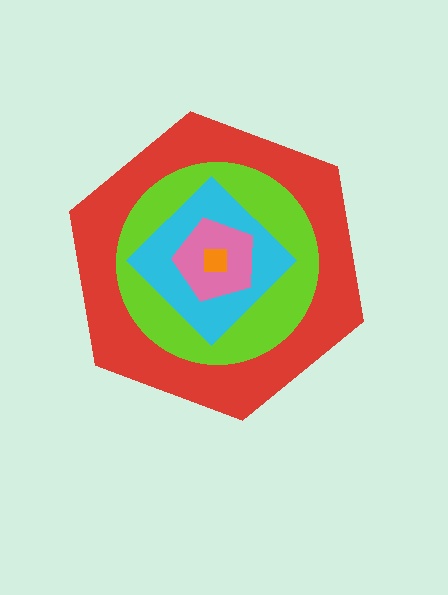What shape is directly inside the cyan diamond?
The pink pentagon.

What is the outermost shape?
The red hexagon.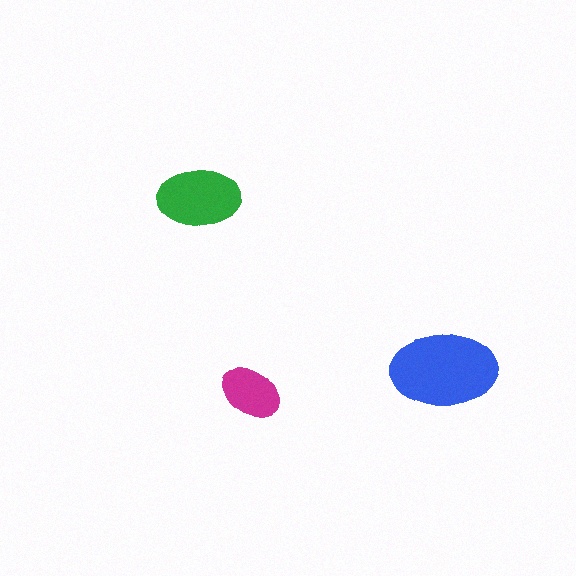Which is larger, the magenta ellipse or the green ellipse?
The green one.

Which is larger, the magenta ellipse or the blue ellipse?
The blue one.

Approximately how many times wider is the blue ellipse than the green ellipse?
About 1.5 times wider.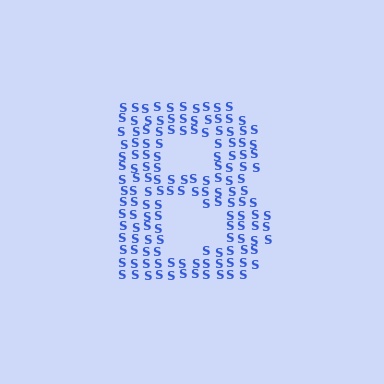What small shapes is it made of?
It is made of small letter S's.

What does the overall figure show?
The overall figure shows the letter B.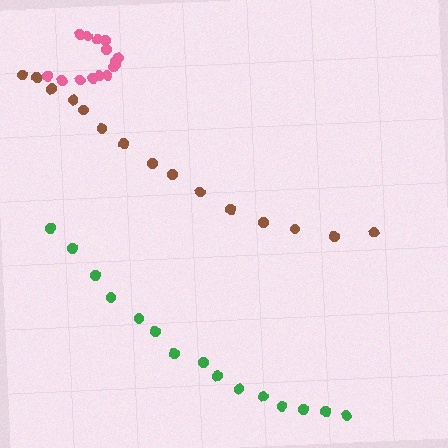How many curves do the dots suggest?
There are 3 distinct paths.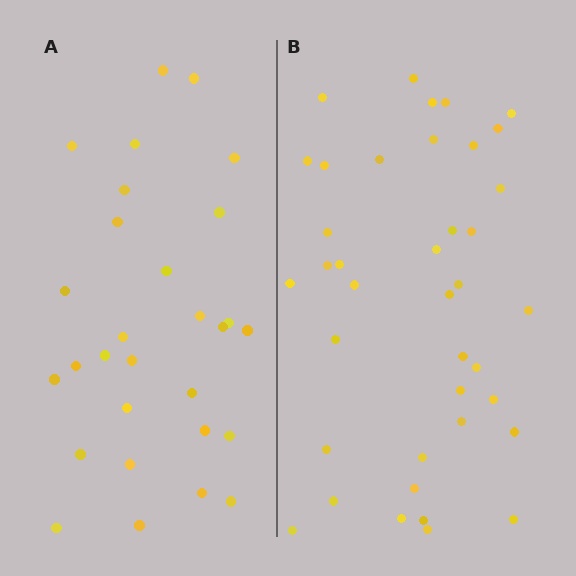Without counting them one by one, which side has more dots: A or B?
Region B (the right region) has more dots.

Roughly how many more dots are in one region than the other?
Region B has roughly 10 or so more dots than region A.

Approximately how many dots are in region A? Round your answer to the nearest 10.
About 30 dots. (The exact count is 29, which rounds to 30.)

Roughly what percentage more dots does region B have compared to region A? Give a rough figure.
About 35% more.